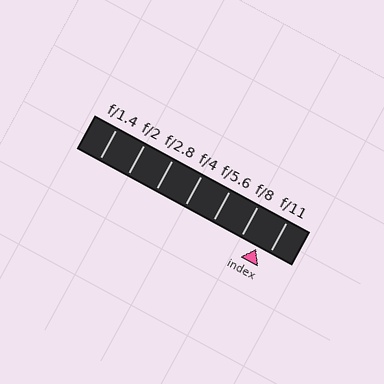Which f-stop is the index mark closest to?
The index mark is closest to f/11.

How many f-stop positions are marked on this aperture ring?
There are 7 f-stop positions marked.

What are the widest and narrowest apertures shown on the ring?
The widest aperture shown is f/1.4 and the narrowest is f/11.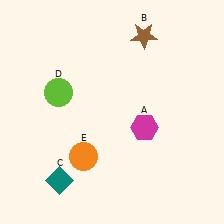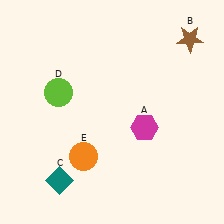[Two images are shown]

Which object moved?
The brown star (B) moved right.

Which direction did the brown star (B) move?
The brown star (B) moved right.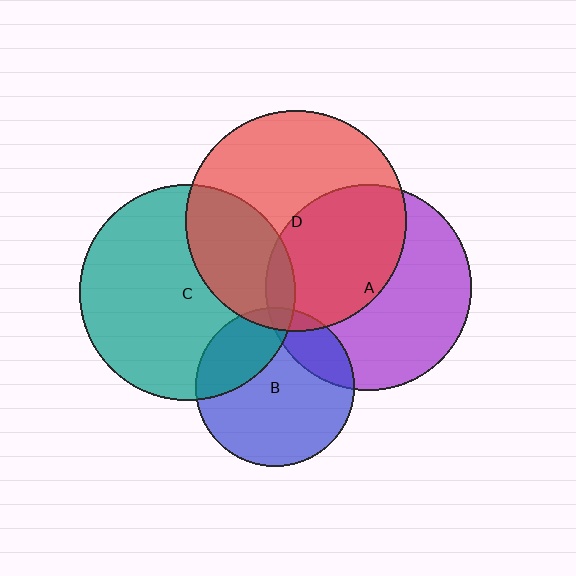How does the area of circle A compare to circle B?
Approximately 1.7 times.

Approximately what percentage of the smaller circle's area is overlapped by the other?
Approximately 25%.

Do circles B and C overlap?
Yes.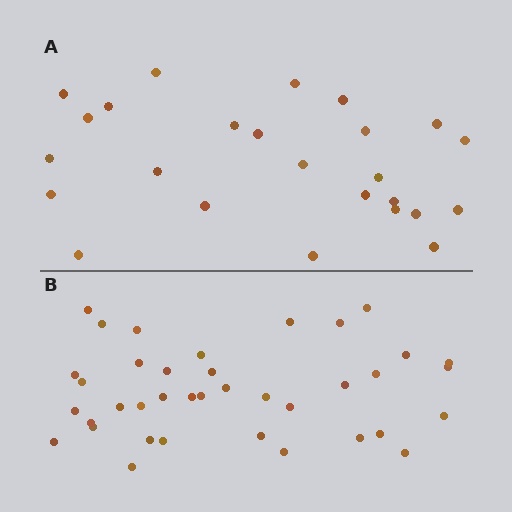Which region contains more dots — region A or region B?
Region B (the bottom region) has more dots.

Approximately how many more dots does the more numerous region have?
Region B has approximately 15 more dots than region A.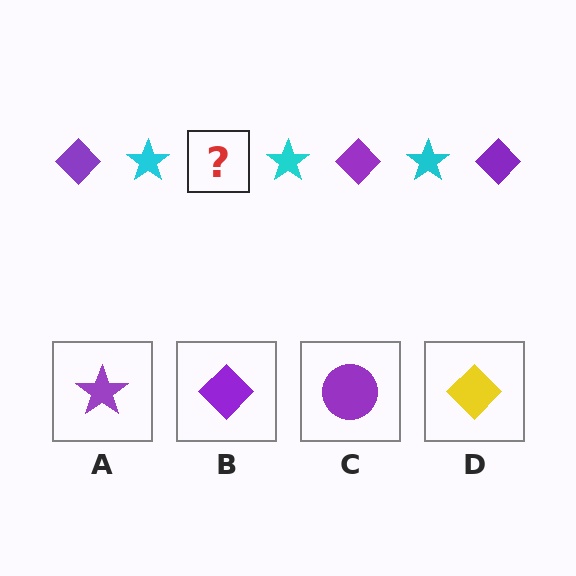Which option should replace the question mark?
Option B.